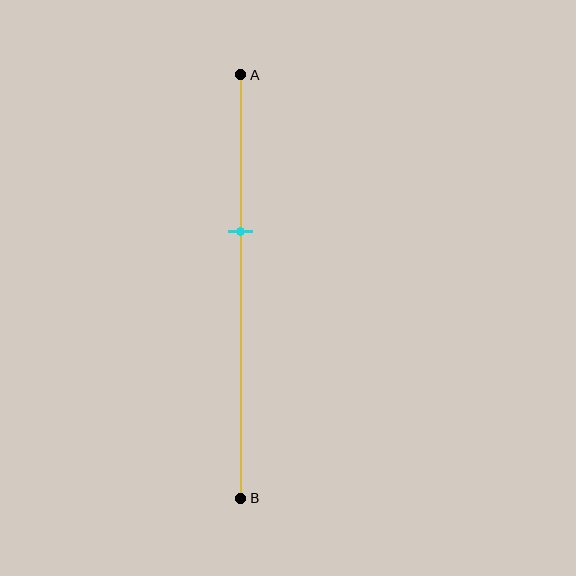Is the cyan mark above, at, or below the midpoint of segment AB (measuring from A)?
The cyan mark is above the midpoint of segment AB.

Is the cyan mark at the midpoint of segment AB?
No, the mark is at about 35% from A, not at the 50% midpoint.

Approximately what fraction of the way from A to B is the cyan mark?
The cyan mark is approximately 35% of the way from A to B.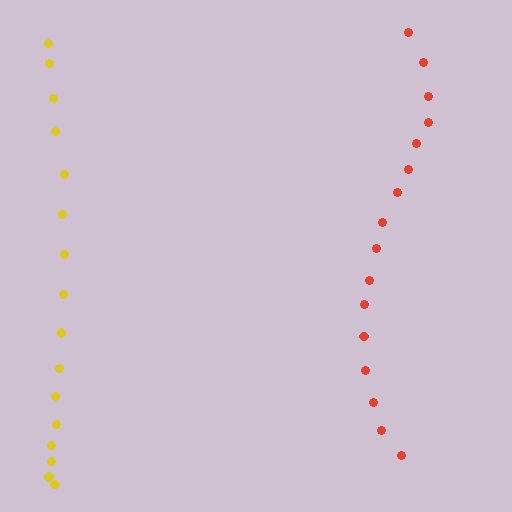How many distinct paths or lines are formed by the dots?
There are 2 distinct paths.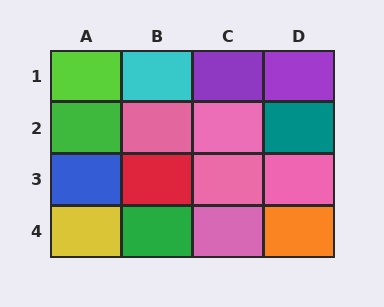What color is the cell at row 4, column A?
Yellow.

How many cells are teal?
1 cell is teal.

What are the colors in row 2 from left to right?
Green, pink, pink, teal.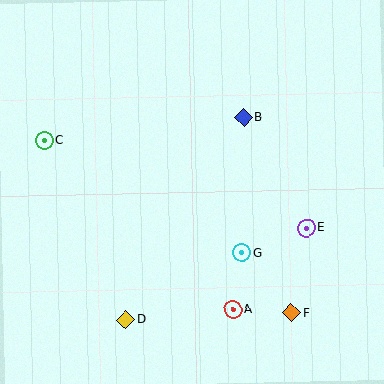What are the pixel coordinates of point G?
Point G is at (242, 252).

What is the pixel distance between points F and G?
The distance between F and G is 78 pixels.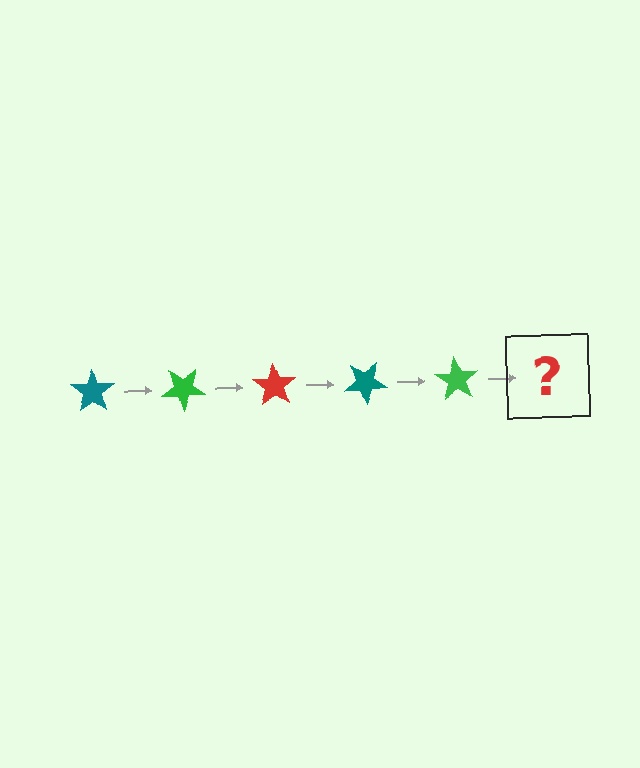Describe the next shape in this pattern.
It should be a red star, rotated 175 degrees from the start.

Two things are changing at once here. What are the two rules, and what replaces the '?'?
The two rules are that it rotates 35 degrees each step and the color cycles through teal, green, and red. The '?' should be a red star, rotated 175 degrees from the start.